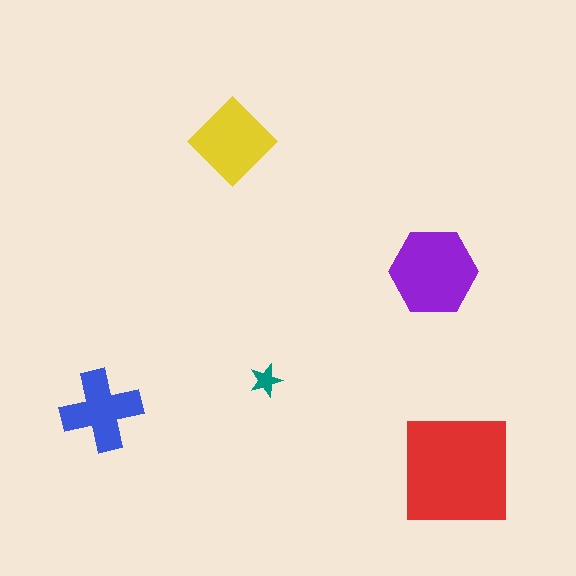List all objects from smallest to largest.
The teal star, the blue cross, the yellow diamond, the purple hexagon, the red square.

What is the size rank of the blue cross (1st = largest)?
4th.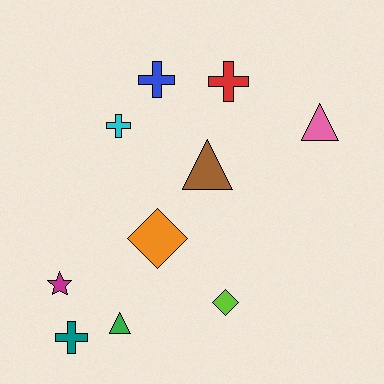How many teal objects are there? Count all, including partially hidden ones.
There is 1 teal object.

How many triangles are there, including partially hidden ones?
There are 3 triangles.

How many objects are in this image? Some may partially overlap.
There are 10 objects.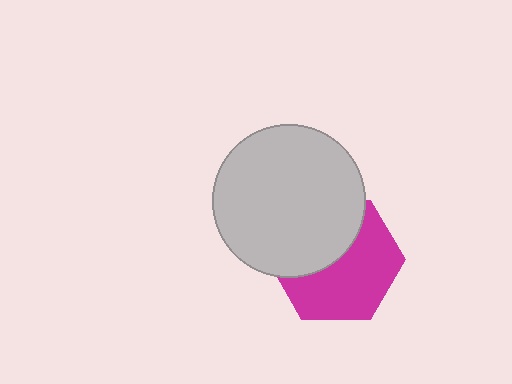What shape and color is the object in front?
The object in front is a light gray circle.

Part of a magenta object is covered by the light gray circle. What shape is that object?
It is a hexagon.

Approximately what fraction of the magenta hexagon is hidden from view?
Roughly 43% of the magenta hexagon is hidden behind the light gray circle.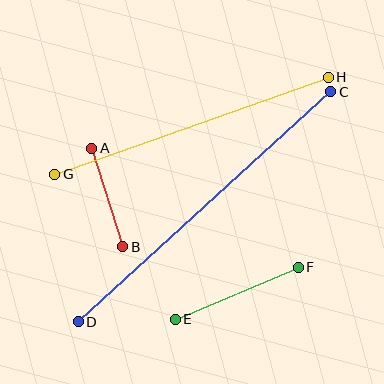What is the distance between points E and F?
The distance is approximately 134 pixels.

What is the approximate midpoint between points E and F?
The midpoint is at approximately (237, 293) pixels.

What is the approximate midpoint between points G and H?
The midpoint is at approximately (192, 126) pixels.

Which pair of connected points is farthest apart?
Points C and D are farthest apart.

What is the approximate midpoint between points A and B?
The midpoint is at approximately (107, 197) pixels.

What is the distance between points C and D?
The distance is approximately 341 pixels.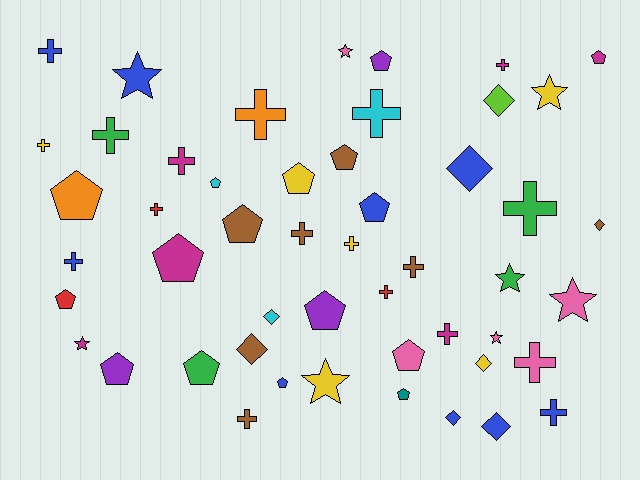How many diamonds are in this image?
There are 8 diamonds.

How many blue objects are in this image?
There are 9 blue objects.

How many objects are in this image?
There are 50 objects.